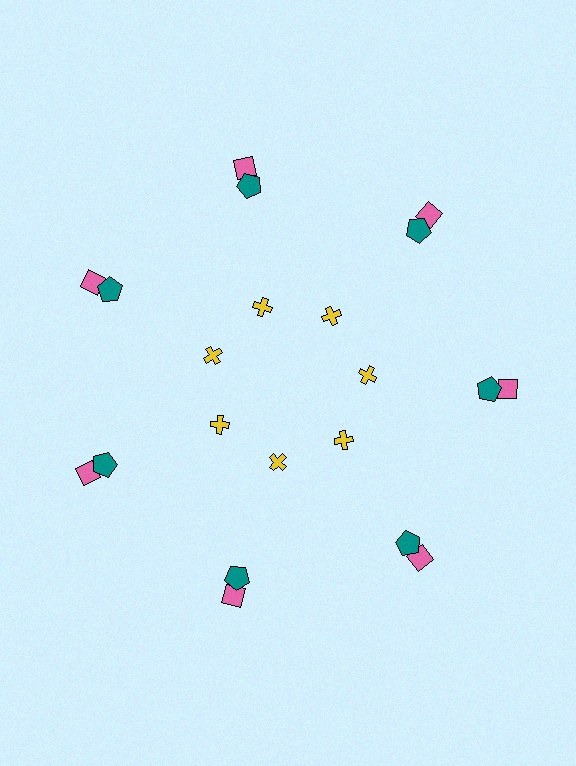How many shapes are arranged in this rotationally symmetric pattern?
There are 21 shapes, arranged in 7 groups of 3.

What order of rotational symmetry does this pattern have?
This pattern has 7-fold rotational symmetry.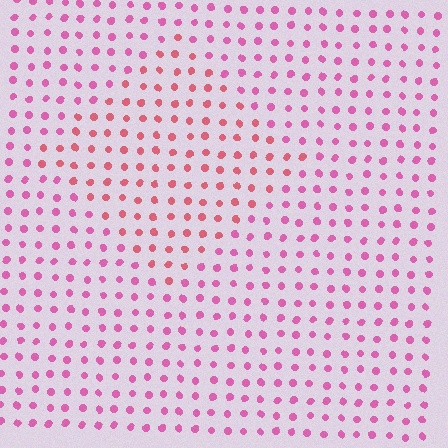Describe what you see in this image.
The image is filled with small pink elements in a uniform arrangement. A diamond-shaped region is visible where the elements are tinted to a slightly different hue, forming a subtle color boundary.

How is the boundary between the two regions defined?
The boundary is defined purely by a slight shift in hue (about 27 degrees). Spacing, size, and orientation are identical on both sides.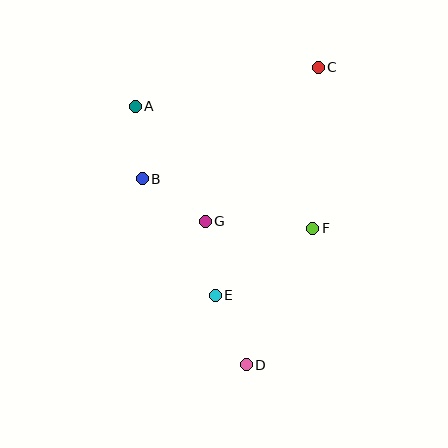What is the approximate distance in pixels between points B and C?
The distance between B and C is approximately 208 pixels.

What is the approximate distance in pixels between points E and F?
The distance between E and F is approximately 119 pixels.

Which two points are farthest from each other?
Points C and D are farthest from each other.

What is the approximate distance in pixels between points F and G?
The distance between F and G is approximately 108 pixels.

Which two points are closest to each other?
Points A and B are closest to each other.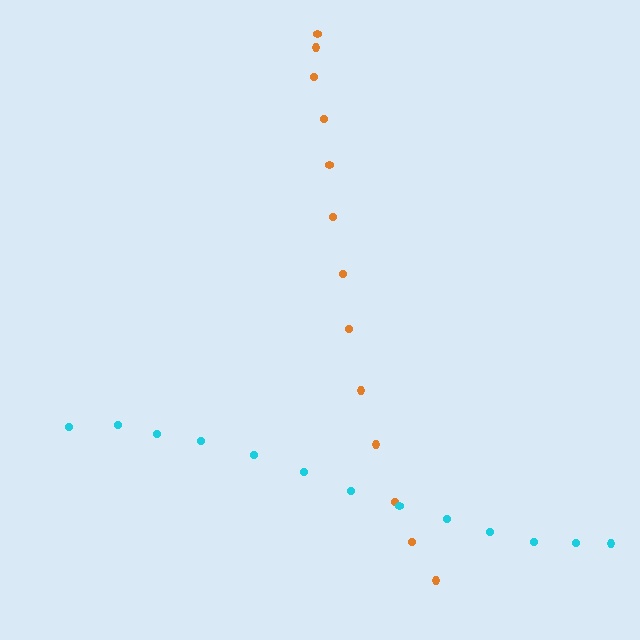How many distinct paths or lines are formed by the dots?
There are 2 distinct paths.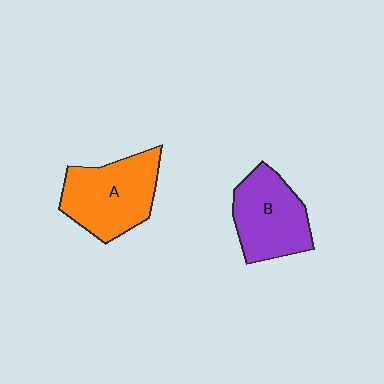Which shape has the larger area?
Shape A (orange).